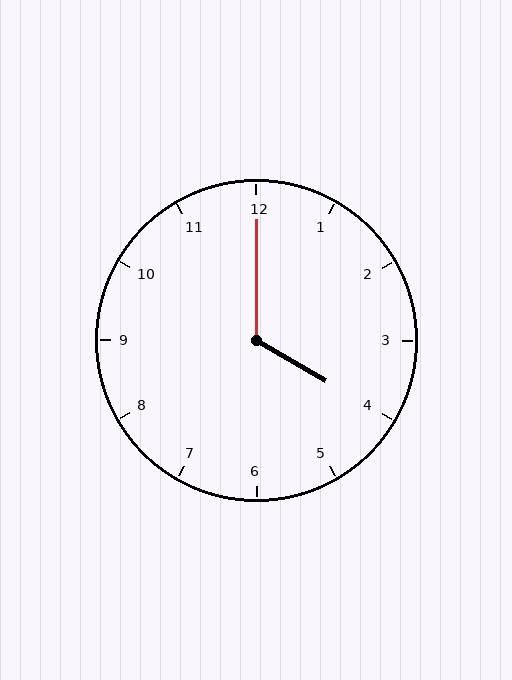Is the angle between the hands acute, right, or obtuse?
It is obtuse.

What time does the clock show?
4:00.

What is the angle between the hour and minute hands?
Approximately 120 degrees.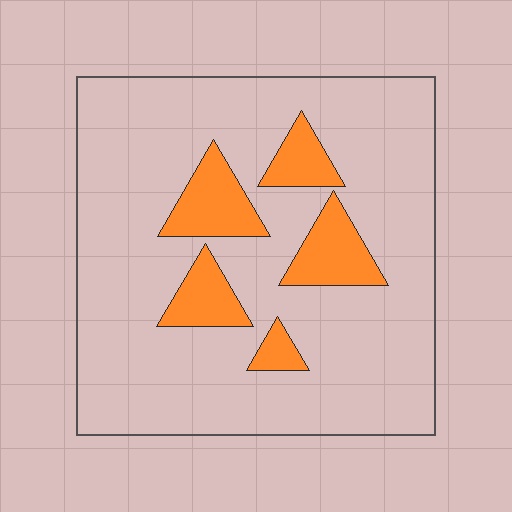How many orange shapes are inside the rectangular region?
5.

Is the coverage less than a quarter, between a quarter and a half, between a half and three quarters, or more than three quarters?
Less than a quarter.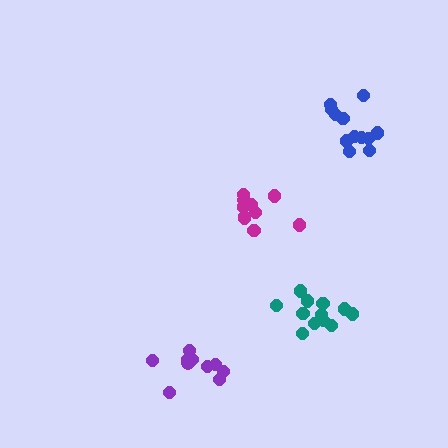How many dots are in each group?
Group 1: 10 dots, Group 2: 12 dots, Group 3: 12 dots, Group 4: 10 dots (44 total).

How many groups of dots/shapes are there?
There are 4 groups.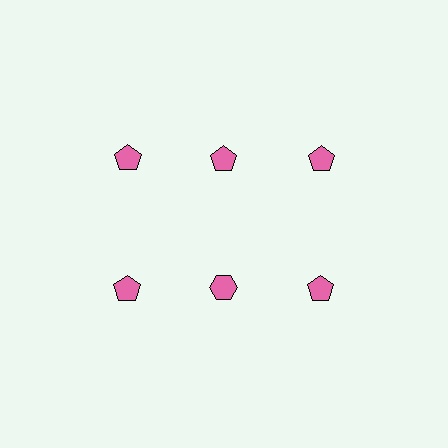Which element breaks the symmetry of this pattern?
The pink hexagon in the second row, second from left column breaks the symmetry. All other shapes are pink pentagons.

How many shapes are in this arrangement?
There are 6 shapes arranged in a grid pattern.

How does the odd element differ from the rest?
It has a different shape: hexagon instead of pentagon.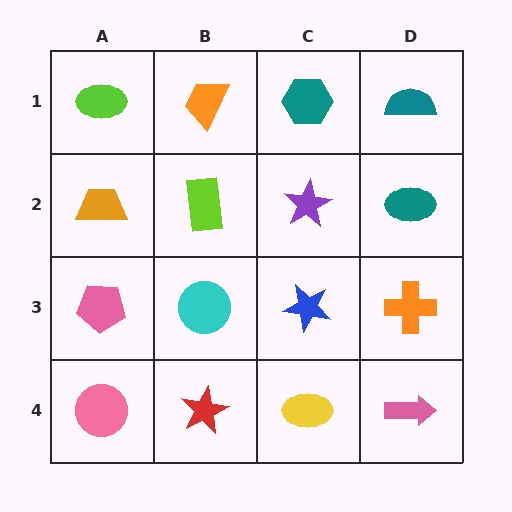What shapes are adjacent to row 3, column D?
A teal ellipse (row 2, column D), a pink arrow (row 4, column D), a blue star (row 3, column C).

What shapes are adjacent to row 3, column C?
A purple star (row 2, column C), a yellow ellipse (row 4, column C), a cyan circle (row 3, column B), an orange cross (row 3, column D).